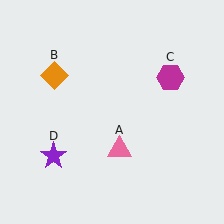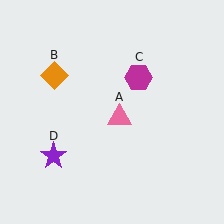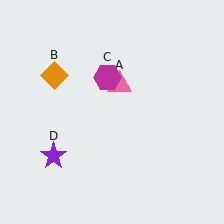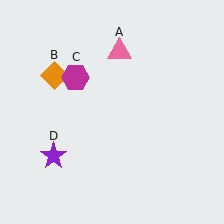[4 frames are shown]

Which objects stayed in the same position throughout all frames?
Orange diamond (object B) and purple star (object D) remained stationary.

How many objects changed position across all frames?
2 objects changed position: pink triangle (object A), magenta hexagon (object C).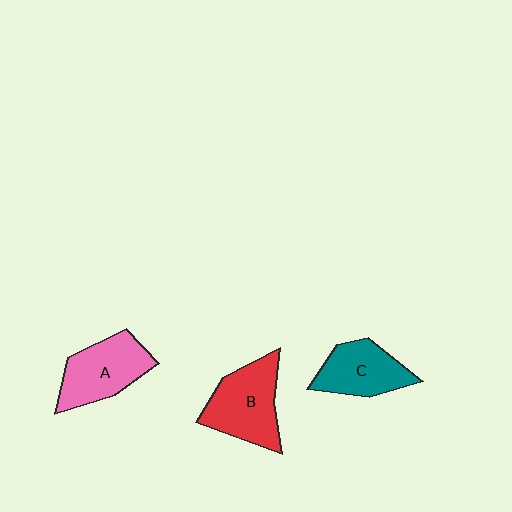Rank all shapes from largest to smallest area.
From largest to smallest: B (red), A (pink), C (teal).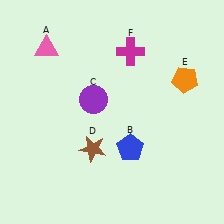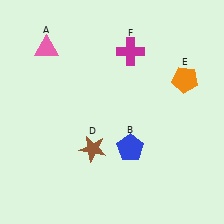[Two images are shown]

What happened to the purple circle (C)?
The purple circle (C) was removed in Image 2. It was in the top-left area of Image 1.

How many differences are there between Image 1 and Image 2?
There is 1 difference between the two images.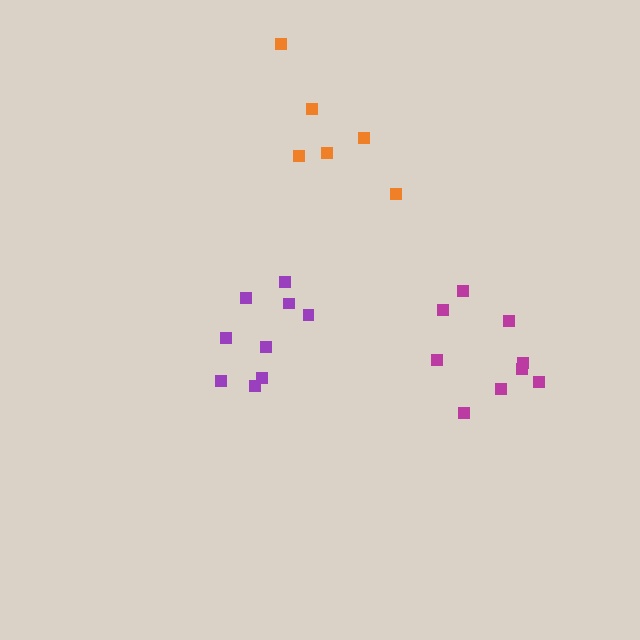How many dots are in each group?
Group 1: 9 dots, Group 2: 9 dots, Group 3: 6 dots (24 total).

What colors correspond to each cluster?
The clusters are colored: purple, magenta, orange.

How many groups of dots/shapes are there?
There are 3 groups.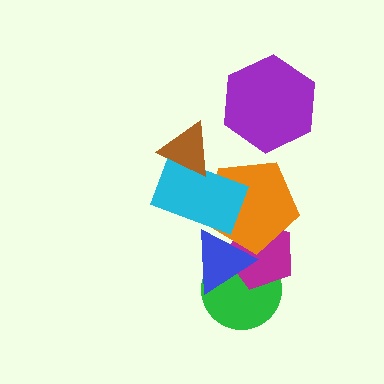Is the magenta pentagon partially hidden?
Yes, it is partially covered by another shape.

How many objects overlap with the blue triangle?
4 objects overlap with the blue triangle.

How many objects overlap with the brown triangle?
1 object overlaps with the brown triangle.